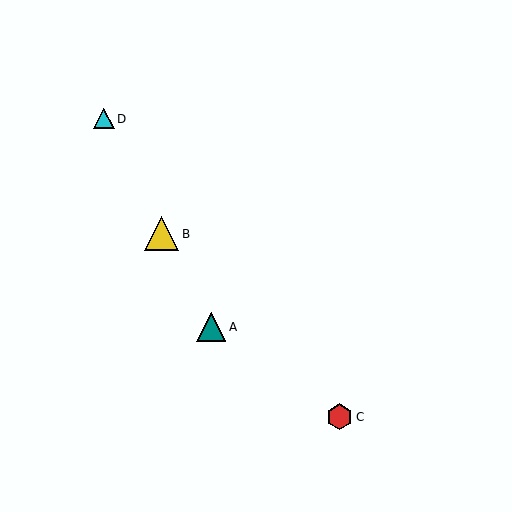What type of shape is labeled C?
Shape C is a red hexagon.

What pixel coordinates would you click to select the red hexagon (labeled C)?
Click at (340, 417) to select the red hexagon C.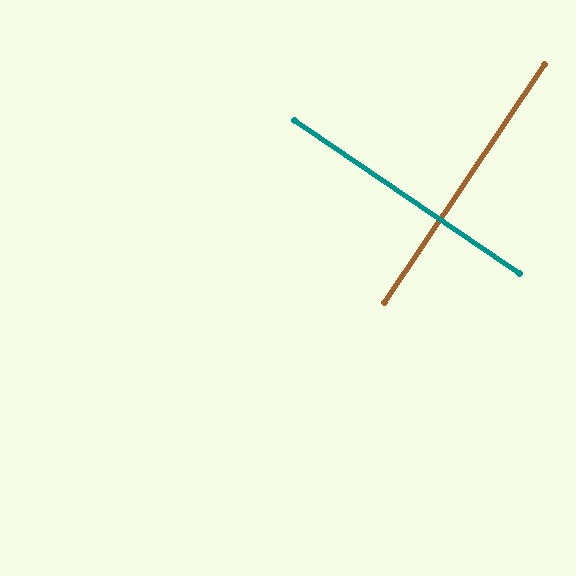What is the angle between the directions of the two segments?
Approximately 90 degrees.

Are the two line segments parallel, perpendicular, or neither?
Perpendicular — they meet at approximately 90°.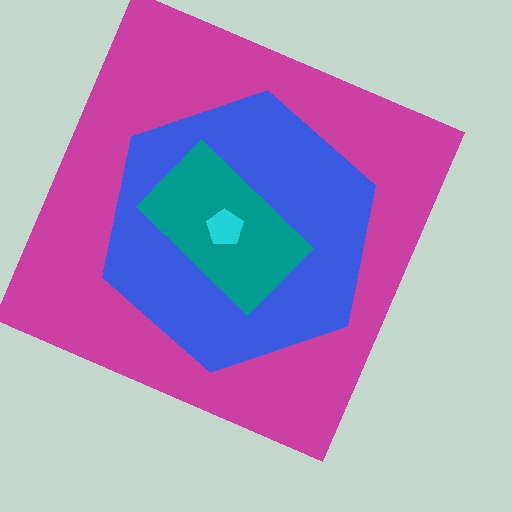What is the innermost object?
The cyan pentagon.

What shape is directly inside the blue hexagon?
The teal rectangle.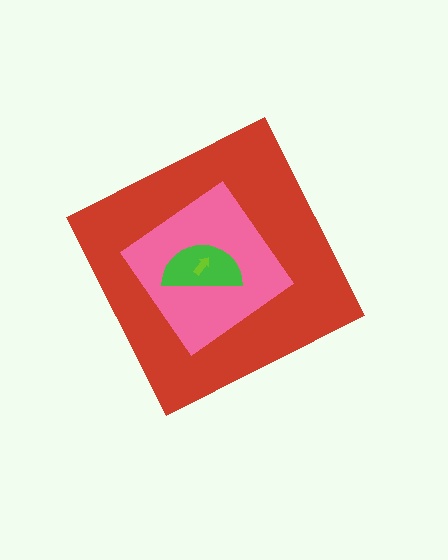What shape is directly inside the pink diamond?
The green semicircle.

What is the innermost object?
The lime arrow.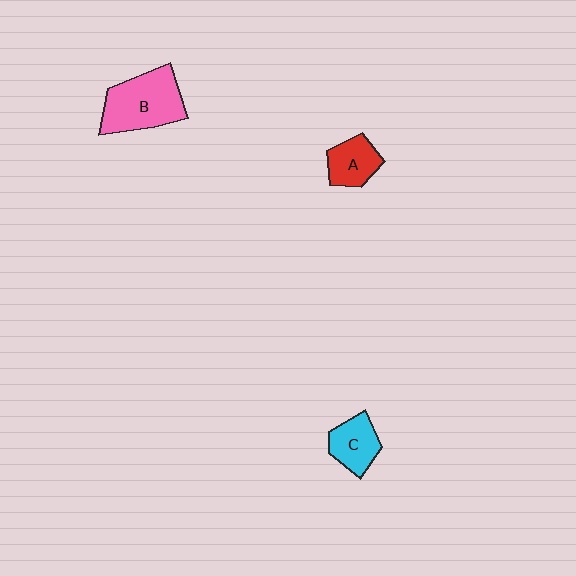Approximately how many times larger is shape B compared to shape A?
Approximately 1.9 times.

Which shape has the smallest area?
Shape A (red).